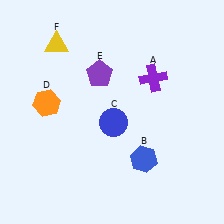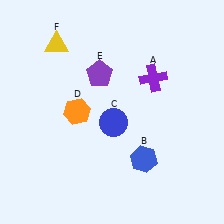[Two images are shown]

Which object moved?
The orange hexagon (D) moved right.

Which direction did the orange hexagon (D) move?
The orange hexagon (D) moved right.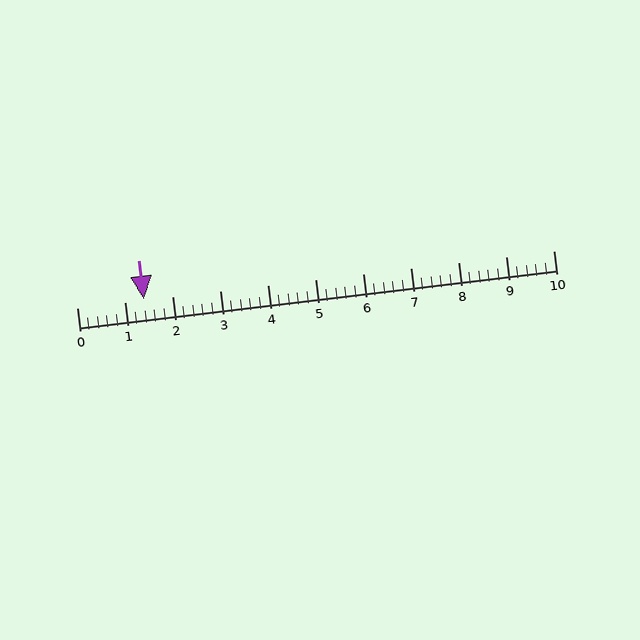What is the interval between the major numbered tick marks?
The major tick marks are spaced 1 units apart.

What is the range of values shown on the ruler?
The ruler shows values from 0 to 10.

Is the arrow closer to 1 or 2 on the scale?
The arrow is closer to 1.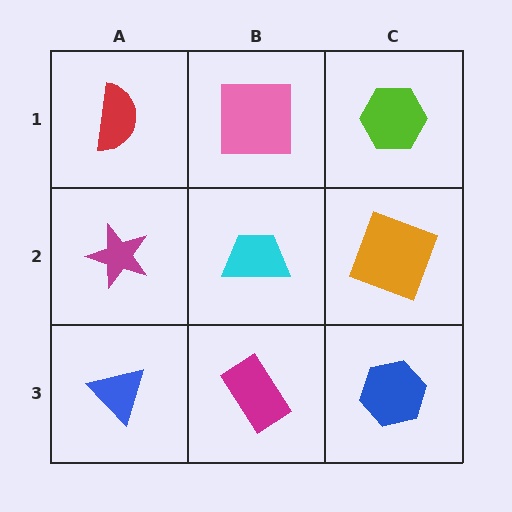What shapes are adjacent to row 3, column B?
A cyan trapezoid (row 2, column B), a blue triangle (row 3, column A), a blue hexagon (row 3, column C).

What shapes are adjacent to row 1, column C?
An orange square (row 2, column C), a pink square (row 1, column B).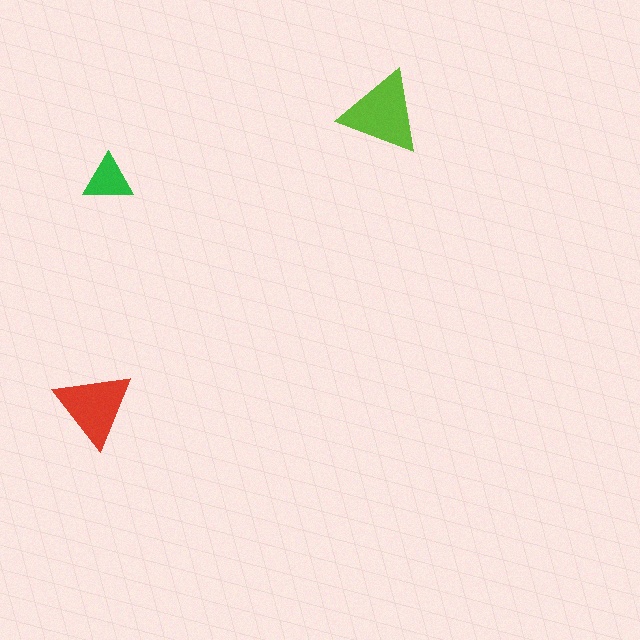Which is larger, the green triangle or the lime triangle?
The lime one.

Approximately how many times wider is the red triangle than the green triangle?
About 1.5 times wider.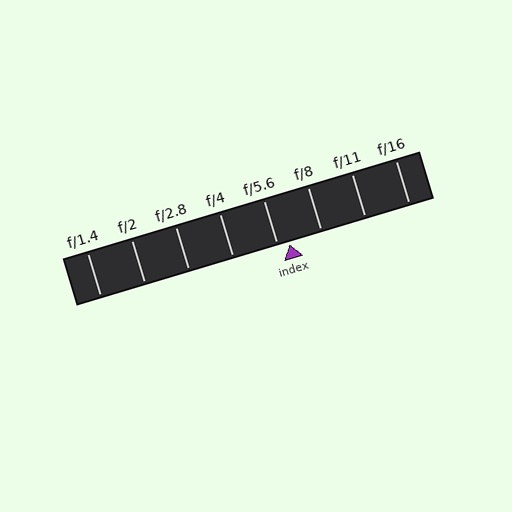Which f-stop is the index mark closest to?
The index mark is closest to f/5.6.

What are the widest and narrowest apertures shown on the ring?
The widest aperture shown is f/1.4 and the narrowest is f/16.